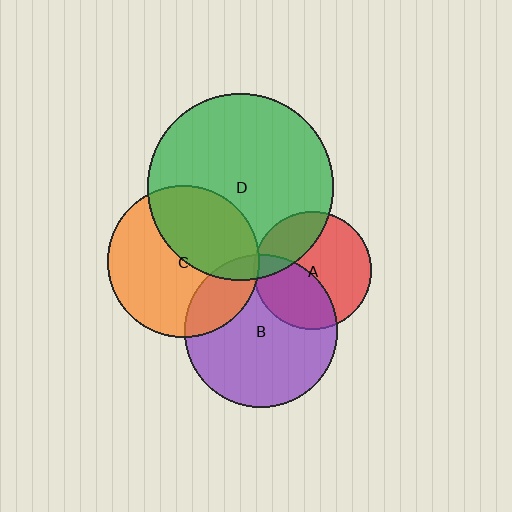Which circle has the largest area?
Circle D (green).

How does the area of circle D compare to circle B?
Approximately 1.5 times.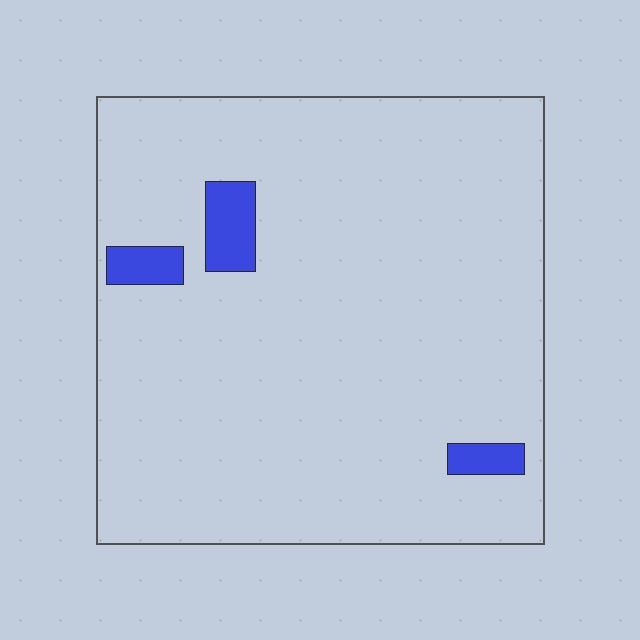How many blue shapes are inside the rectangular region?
3.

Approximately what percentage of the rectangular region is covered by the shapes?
Approximately 5%.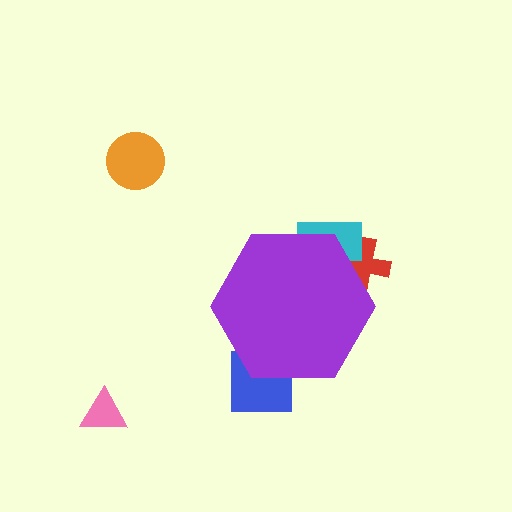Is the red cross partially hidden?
Yes, the red cross is partially hidden behind the purple hexagon.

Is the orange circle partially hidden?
No, the orange circle is fully visible.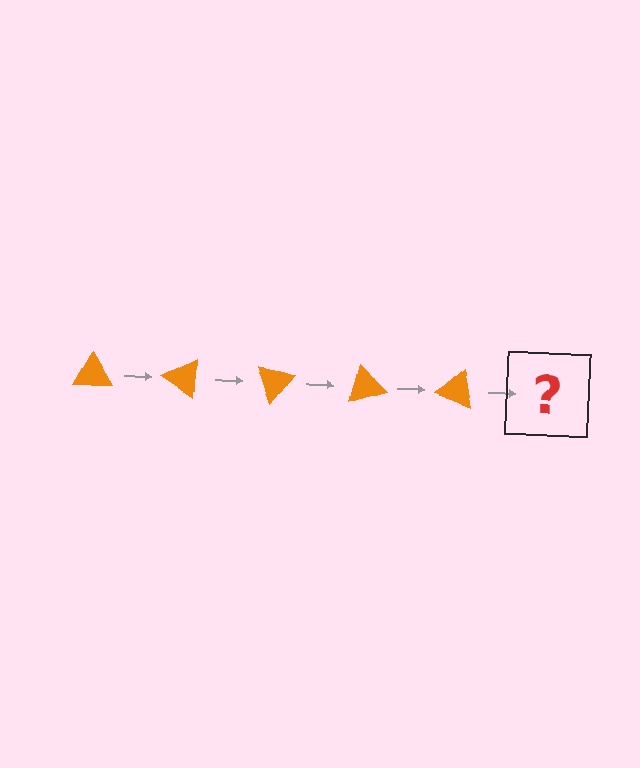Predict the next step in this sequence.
The next step is an orange triangle rotated 175 degrees.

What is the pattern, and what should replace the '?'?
The pattern is that the triangle rotates 35 degrees each step. The '?' should be an orange triangle rotated 175 degrees.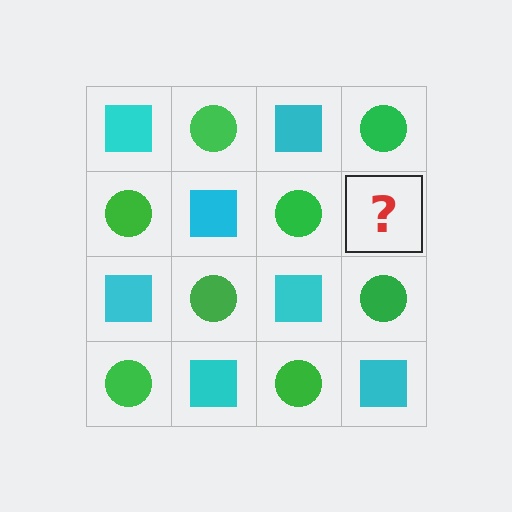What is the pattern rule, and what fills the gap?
The rule is that it alternates cyan square and green circle in a checkerboard pattern. The gap should be filled with a cyan square.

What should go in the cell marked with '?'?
The missing cell should contain a cyan square.